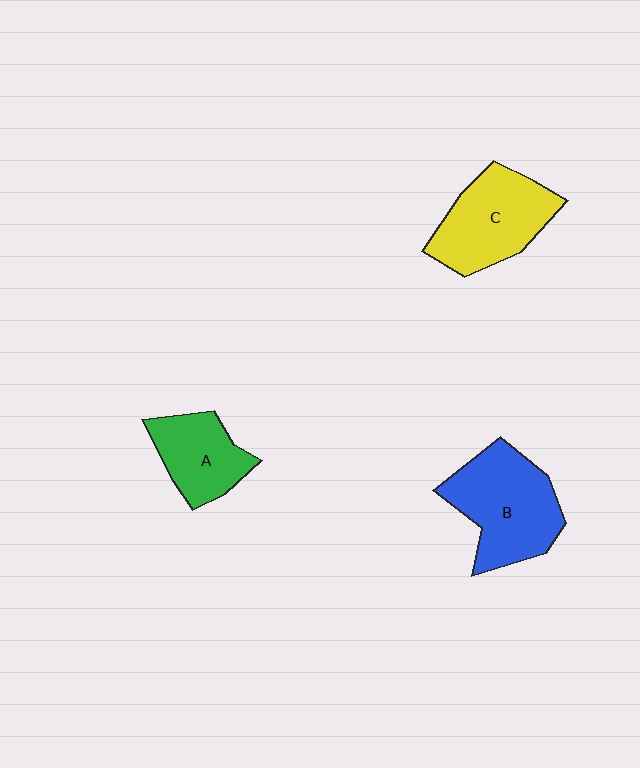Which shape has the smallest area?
Shape A (green).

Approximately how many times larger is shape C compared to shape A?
Approximately 1.4 times.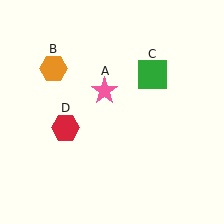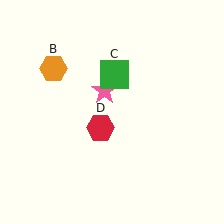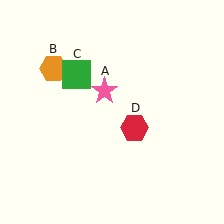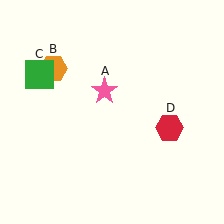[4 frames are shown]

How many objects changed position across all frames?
2 objects changed position: green square (object C), red hexagon (object D).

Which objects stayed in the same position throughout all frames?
Pink star (object A) and orange hexagon (object B) remained stationary.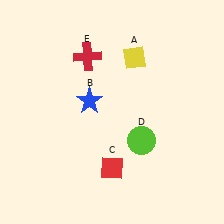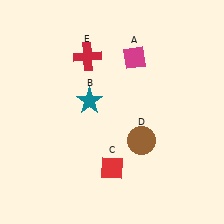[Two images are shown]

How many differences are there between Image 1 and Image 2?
There are 3 differences between the two images.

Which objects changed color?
A changed from yellow to magenta. B changed from blue to teal. D changed from lime to brown.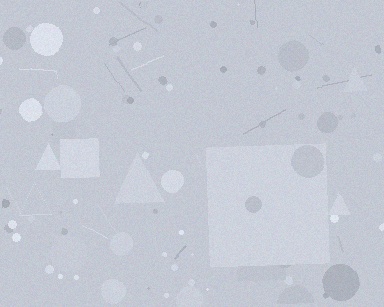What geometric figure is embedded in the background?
A square is embedded in the background.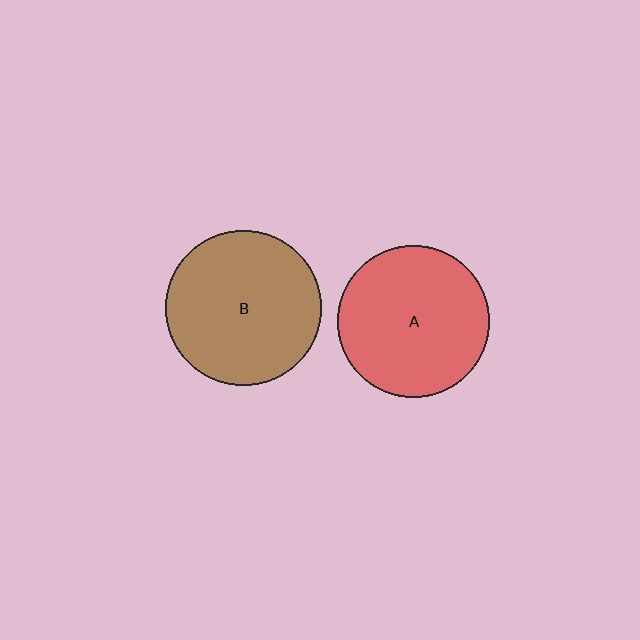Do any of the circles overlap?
No, none of the circles overlap.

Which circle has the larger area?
Circle B (brown).